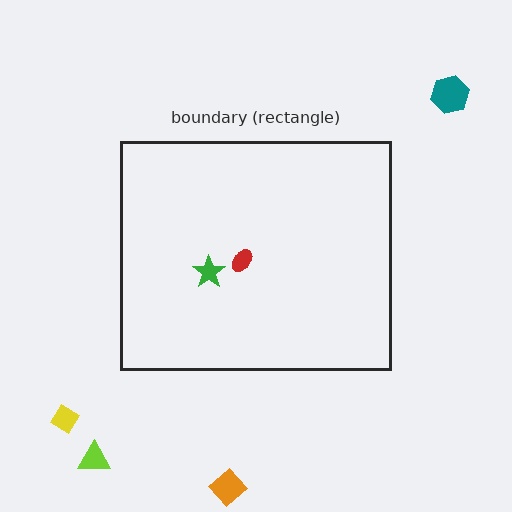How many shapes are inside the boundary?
2 inside, 4 outside.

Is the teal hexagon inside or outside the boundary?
Outside.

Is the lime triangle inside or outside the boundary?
Outside.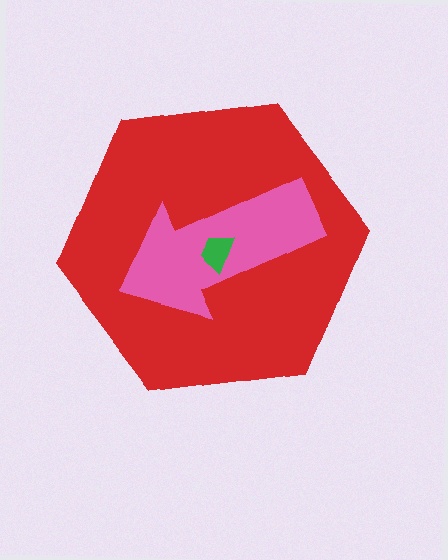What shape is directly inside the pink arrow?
The green trapezoid.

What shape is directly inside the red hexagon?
The pink arrow.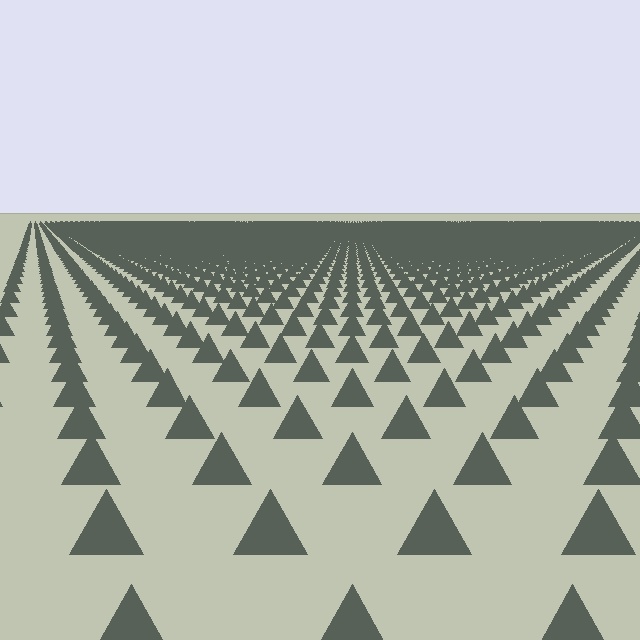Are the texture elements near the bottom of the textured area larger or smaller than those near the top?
Larger. Near the bottom, elements are closer to the viewer and appear at a bigger on-screen size.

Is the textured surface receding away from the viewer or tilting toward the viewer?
The surface is receding away from the viewer. Texture elements get smaller and denser toward the top.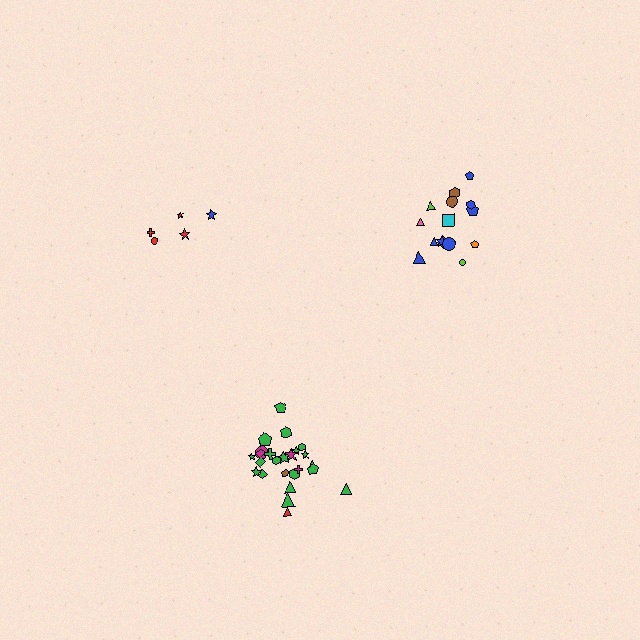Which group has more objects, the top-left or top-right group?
The top-right group.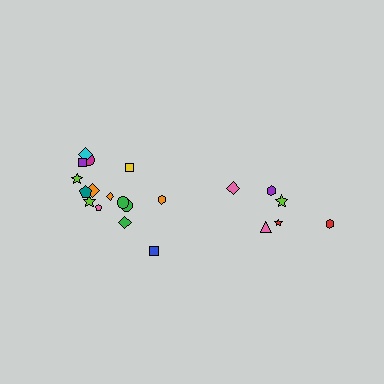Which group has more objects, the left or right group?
The left group.